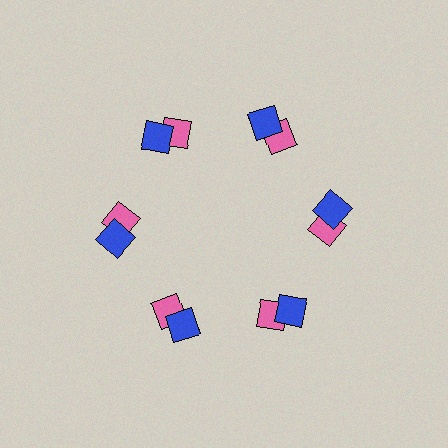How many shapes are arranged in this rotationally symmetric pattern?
There are 12 shapes, arranged in 6 groups of 2.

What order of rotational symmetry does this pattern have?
This pattern has 6-fold rotational symmetry.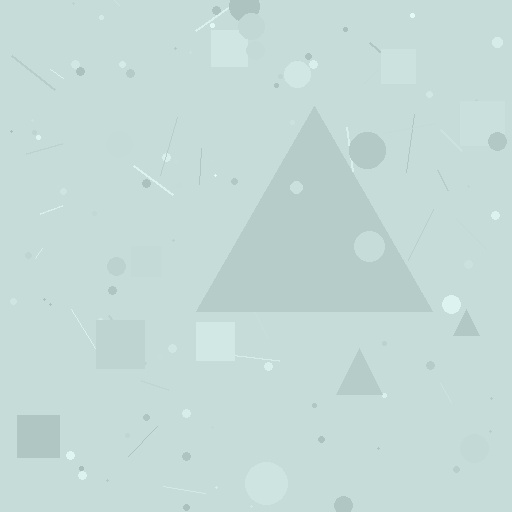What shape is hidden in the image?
A triangle is hidden in the image.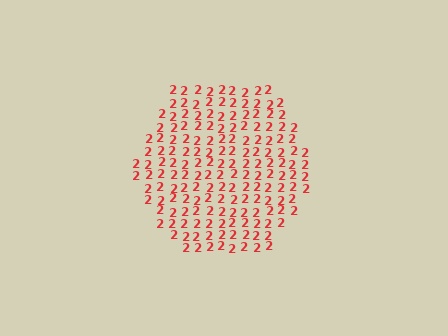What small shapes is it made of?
It is made of small digit 2's.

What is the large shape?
The large shape is a hexagon.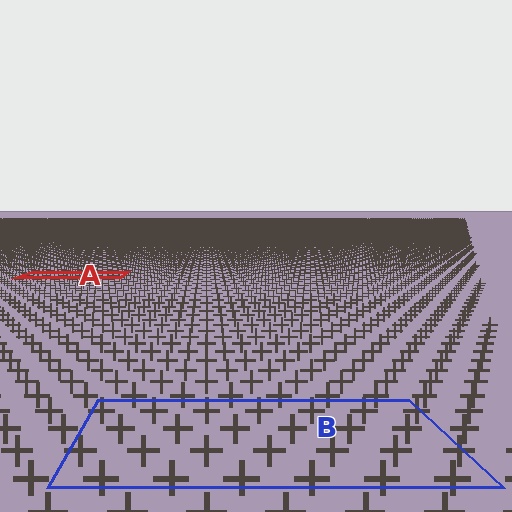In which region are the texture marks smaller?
The texture marks are smaller in region A, because it is farther away.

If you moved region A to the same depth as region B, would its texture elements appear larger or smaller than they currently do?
They would appear larger. At a closer depth, the same texture elements are projected at a bigger on-screen size.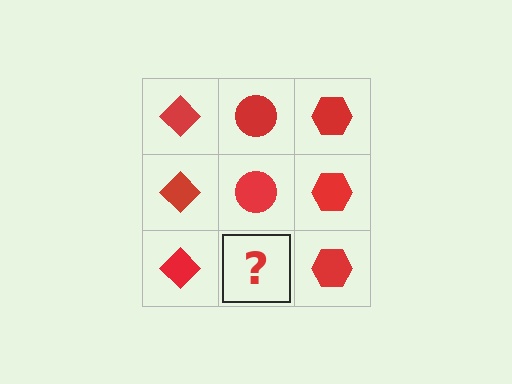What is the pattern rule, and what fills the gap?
The rule is that each column has a consistent shape. The gap should be filled with a red circle.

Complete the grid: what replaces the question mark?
The question mark should be replaced with a red circle.